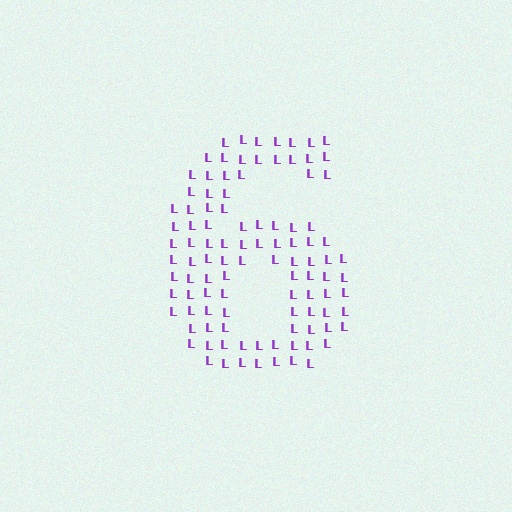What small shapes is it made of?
It is made of small letter L's.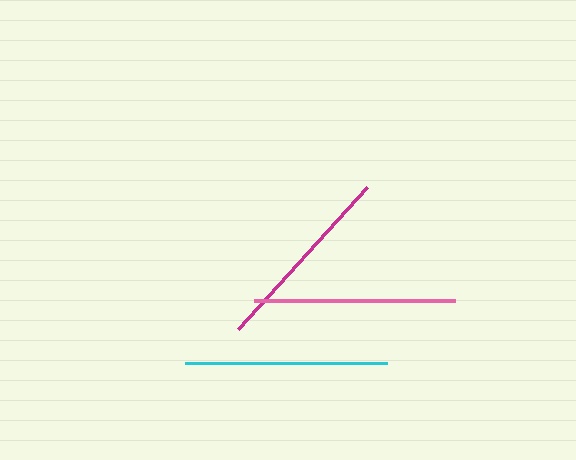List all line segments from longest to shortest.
From longest to shortest: cyan, pink, magenta.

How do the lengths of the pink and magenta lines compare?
The pink and magenta lines are approximately the same length.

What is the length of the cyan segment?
The cyan segment is approximately 202 pixels long.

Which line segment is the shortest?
The magenta line is the shortest at approximately 191 pixels.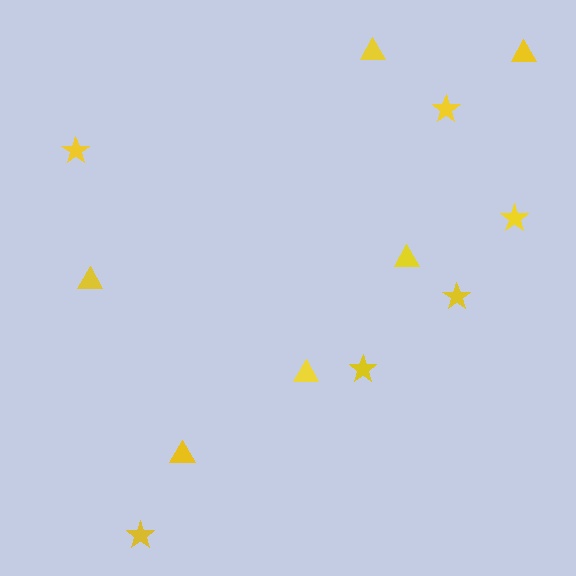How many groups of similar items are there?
There are 2 groups: one group of triangles (6) and one group of stars (6).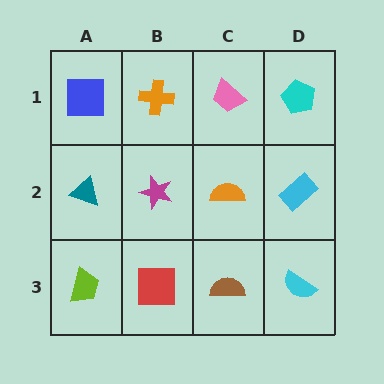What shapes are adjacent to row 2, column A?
A blue square (row 1, column A), a lime trapezoid (row 3, column A), a magenta star (row 2, column B).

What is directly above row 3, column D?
A cyan rectangle.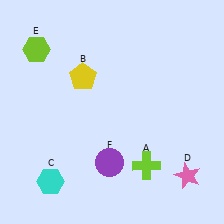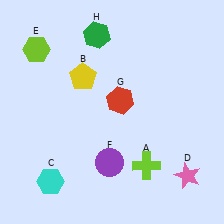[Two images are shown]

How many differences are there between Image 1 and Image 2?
There are 2 differences between the two images.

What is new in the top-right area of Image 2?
A red hexagon (G) was added in the top-right area of Image 2.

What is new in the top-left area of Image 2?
A green hexagon (H) was added in the top-left area of Image 2.